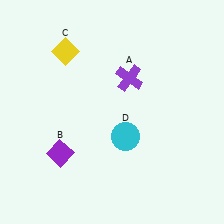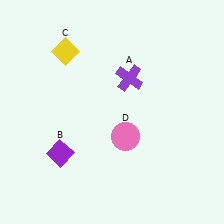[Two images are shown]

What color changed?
The circle (D) changed from cyan in Image 1 to pink in Image 2.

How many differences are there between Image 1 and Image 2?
There is 1 difference between the two images.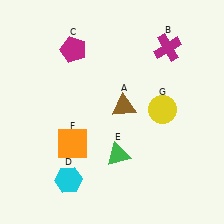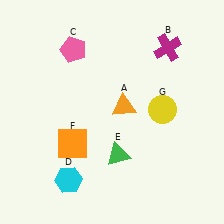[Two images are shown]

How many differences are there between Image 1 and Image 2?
There are 2 differences between the two images.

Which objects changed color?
A changed from brown to orange. C changed from magenta to pink.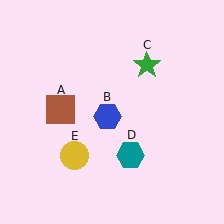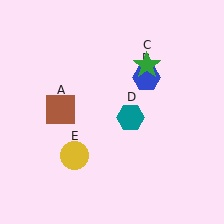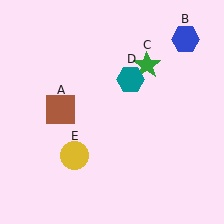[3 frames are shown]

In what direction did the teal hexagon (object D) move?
The teal hexagon (object D) moved up.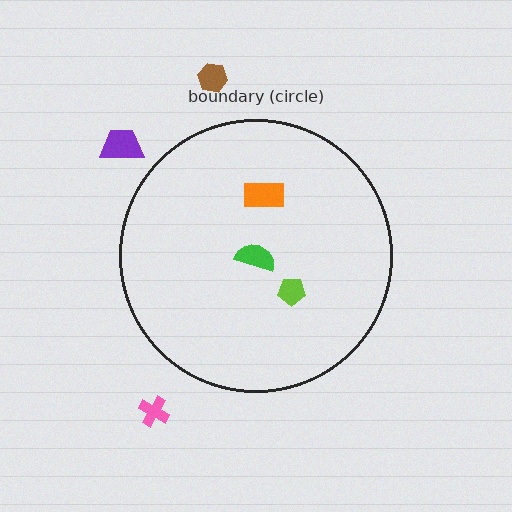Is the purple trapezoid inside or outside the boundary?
Outside.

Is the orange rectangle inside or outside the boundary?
Inside.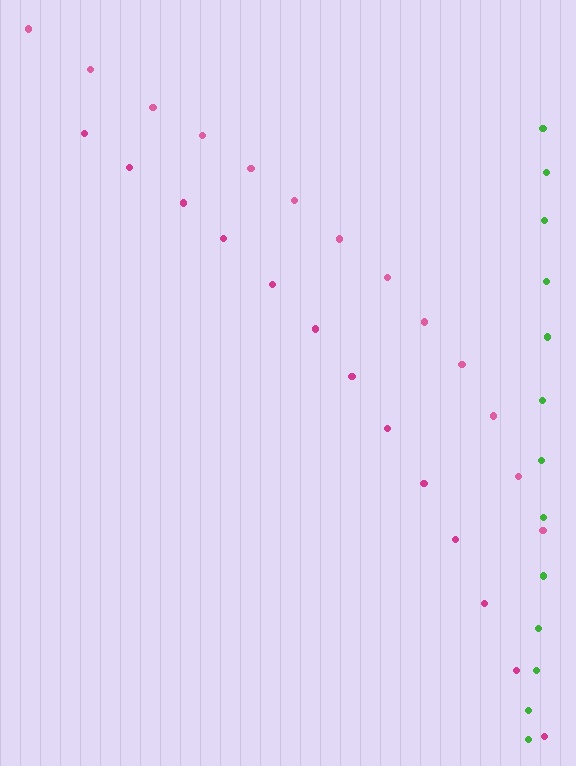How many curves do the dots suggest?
There are 3 distinct paths.